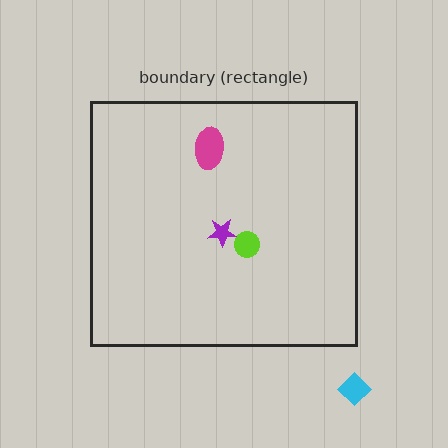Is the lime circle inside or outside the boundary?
Inside.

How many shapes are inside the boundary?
3 inside, 1 outside.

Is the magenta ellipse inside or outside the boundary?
Inside.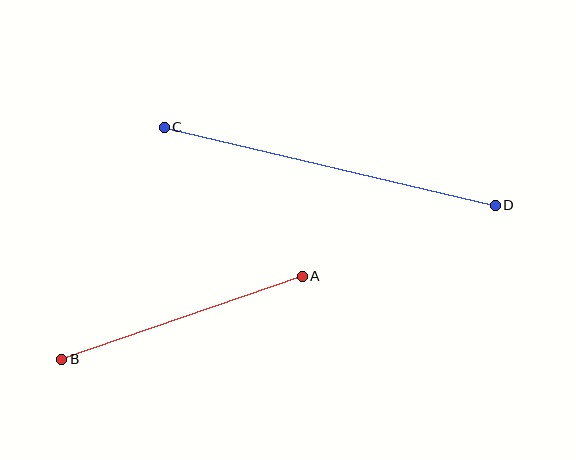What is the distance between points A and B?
The distance is approximately 254 pixels.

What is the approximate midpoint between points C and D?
The midpoint is at approximately (330, 166) pixels.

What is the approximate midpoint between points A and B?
The midpoint is at approximately (182, 318) pixels.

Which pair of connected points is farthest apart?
Points C and D are farthest apart.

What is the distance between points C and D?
The distance is approximately 340 pixels.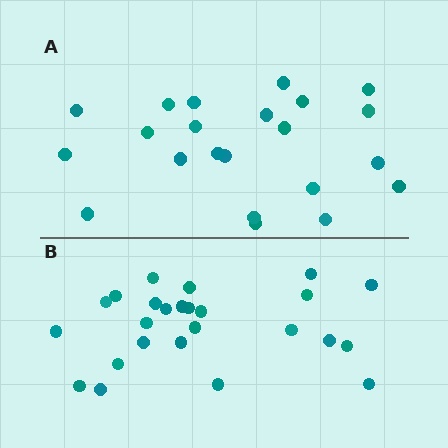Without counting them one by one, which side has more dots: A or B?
Region B (the bottom region) has more dots.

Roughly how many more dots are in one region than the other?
Region B has just a few more — roughly 2 or 3 more dots than region A.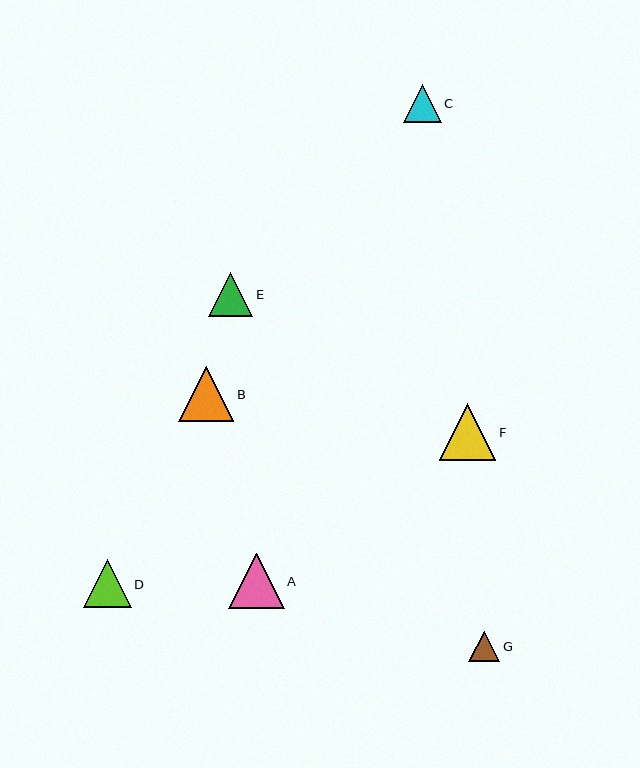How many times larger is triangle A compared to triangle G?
Triangle A is approximately 1.8 times the size of triangle G.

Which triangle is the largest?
Triangle F is the largest with a size of approximately 57 pixels.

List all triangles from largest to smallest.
From largest to smallest: F, B, A, D, E, C, G.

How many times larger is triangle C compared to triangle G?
Triangle C is approximately 1.2 times the size of triangle G.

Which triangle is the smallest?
Triangle G is the smallest with a size of approximately 31 pixels.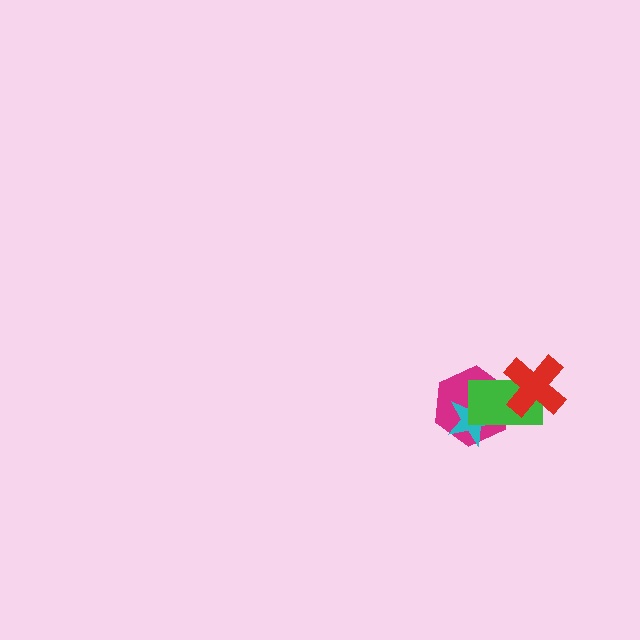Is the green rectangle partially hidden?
Yes, it is partially covered by another shape.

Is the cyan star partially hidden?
Yes, it is partially covered by another shape.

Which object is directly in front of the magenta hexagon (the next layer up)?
The cyan star is directly in front of the magenta hexagon.